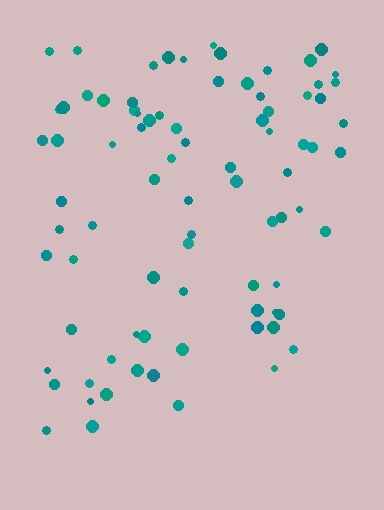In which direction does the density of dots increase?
From bottom to top, with the top side densest.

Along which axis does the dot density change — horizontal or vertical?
Vertical.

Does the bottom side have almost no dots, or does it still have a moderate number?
Still a moderate number, just noticeably fewer than the top.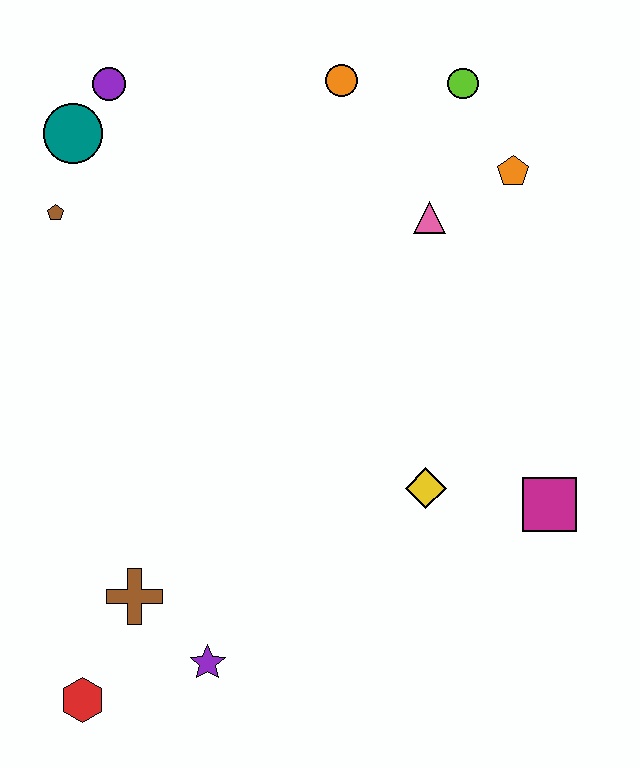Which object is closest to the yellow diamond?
The magenta square is closest to the yellow diamond.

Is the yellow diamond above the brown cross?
Yes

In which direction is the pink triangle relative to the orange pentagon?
The pink triangle is to the left of the orange pentagon.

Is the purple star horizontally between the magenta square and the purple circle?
Yes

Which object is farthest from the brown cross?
The lime circle is farthest from the brown cross.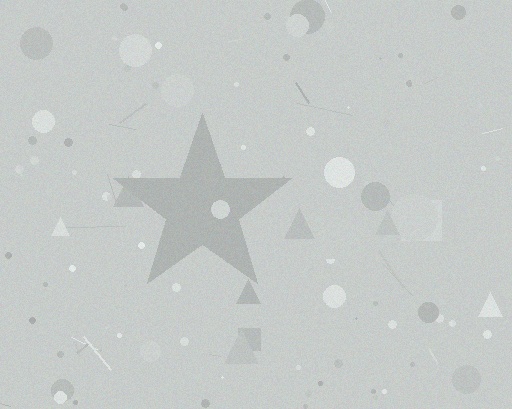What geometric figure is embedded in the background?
A star is embedded in the background.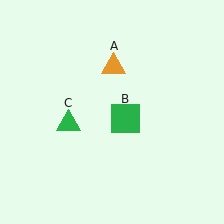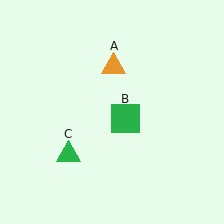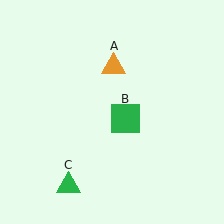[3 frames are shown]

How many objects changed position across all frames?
1 object changed position: green triangle (object C).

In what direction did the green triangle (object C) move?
The green triangle (object C) moved down.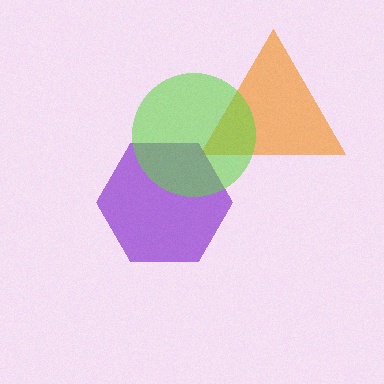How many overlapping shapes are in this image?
There are 3 overlapping shapes in the image.